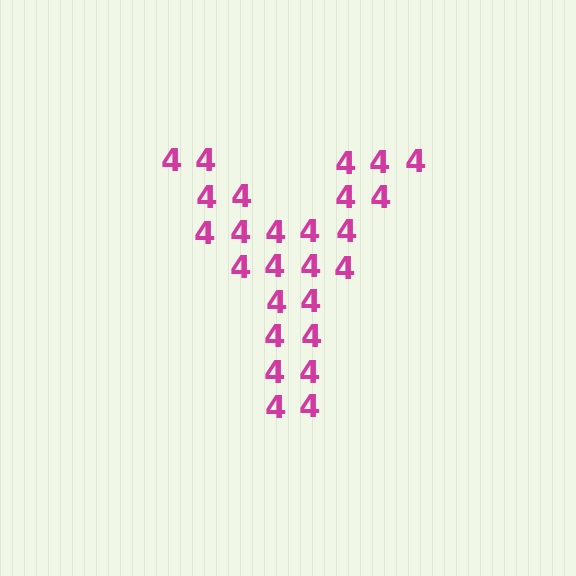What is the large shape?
The large shape is the letter Y.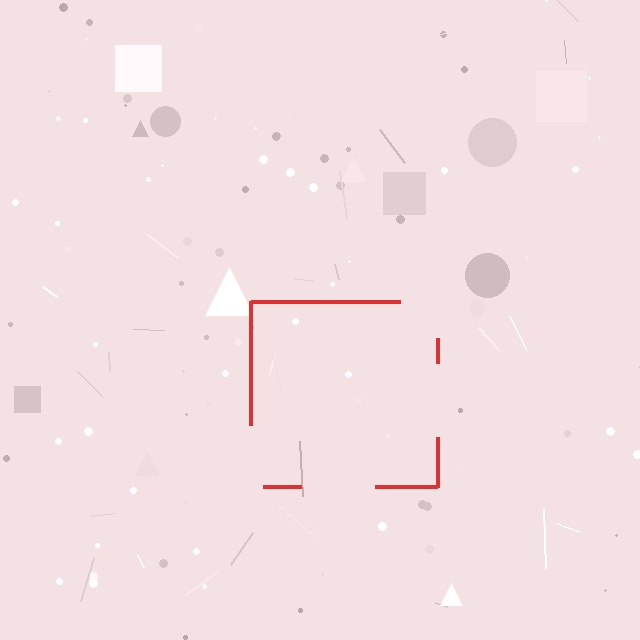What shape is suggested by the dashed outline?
The dashed outline suggests a square.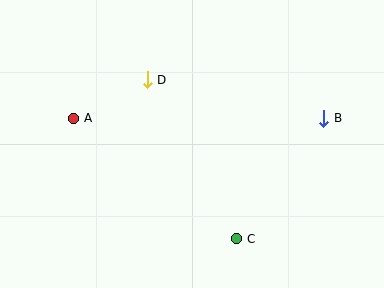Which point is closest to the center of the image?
Point D at (147, 80) is closest to the center.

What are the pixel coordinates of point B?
Point B is at (324, 118).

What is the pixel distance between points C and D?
The distance between C and D is 183 pixels.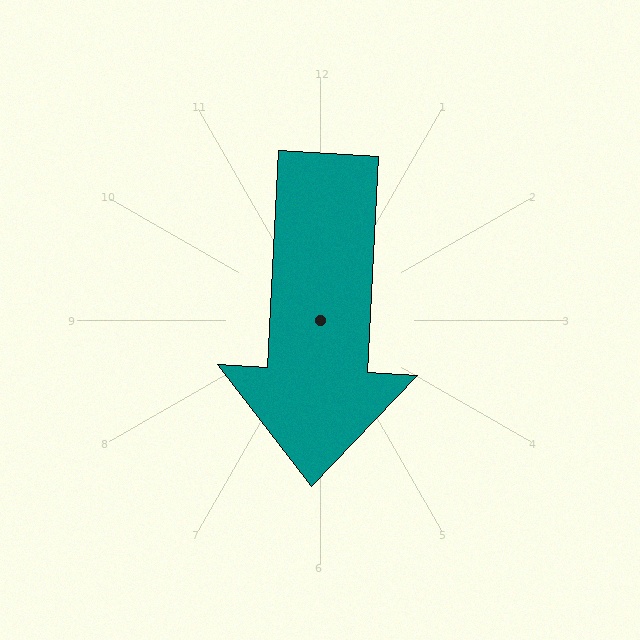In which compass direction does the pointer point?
South.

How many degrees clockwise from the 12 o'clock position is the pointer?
Approximately 183 degrees.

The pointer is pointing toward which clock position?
Roughly 6 o'clock.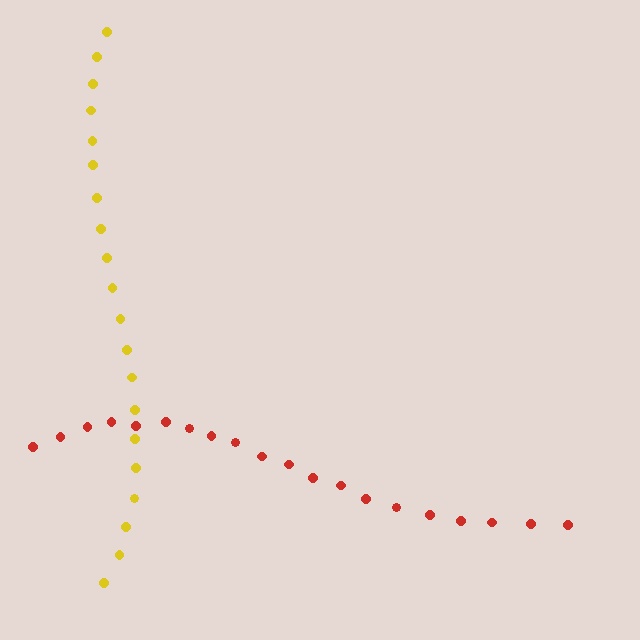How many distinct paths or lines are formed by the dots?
There are 2 distinct paths.